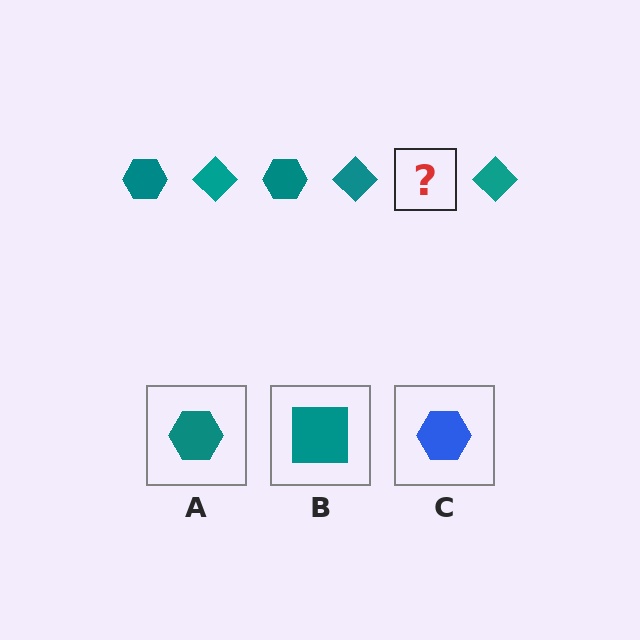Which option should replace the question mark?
Option A.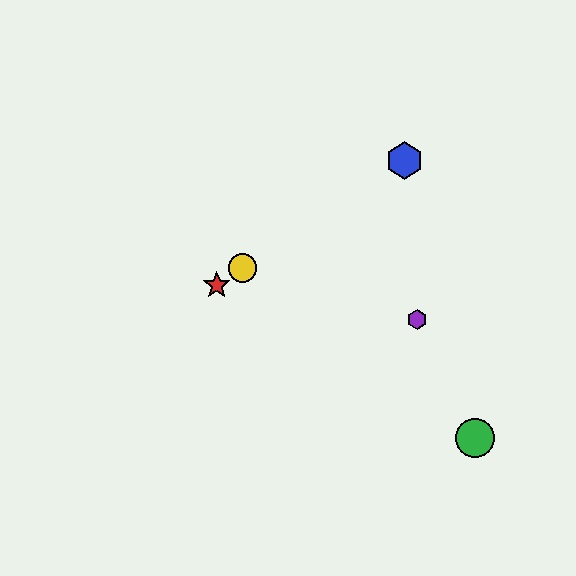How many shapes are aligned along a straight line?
3 shapes (the red star, the blue hexagon, the yellow circle) are aligned along a straight line.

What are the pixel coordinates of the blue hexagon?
The blue hexagon is at (404, 160).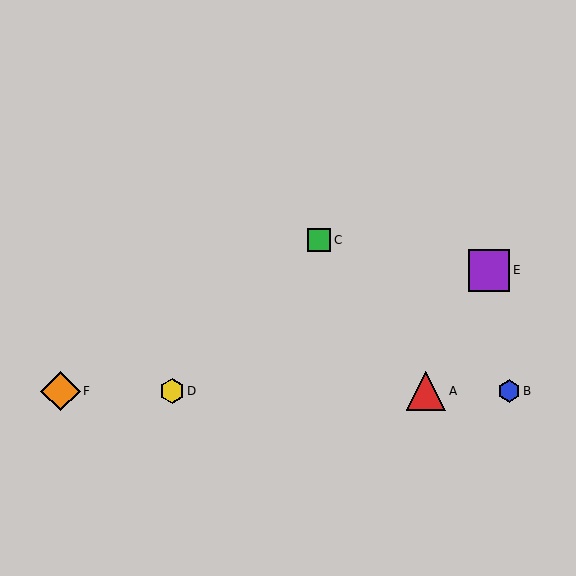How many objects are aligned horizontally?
4 objects (A, B, D, F) are aligned horizontally.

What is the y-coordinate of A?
Object A is at y≈391.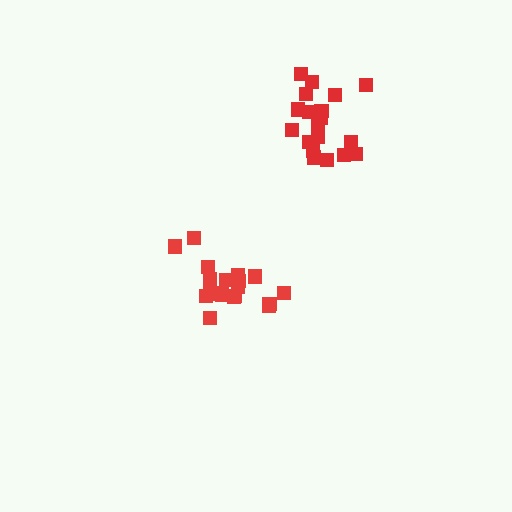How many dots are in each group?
Group 1: 19 dots, Group 2: 19 dots (38 total).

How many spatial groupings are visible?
There are 2 spatial groupings.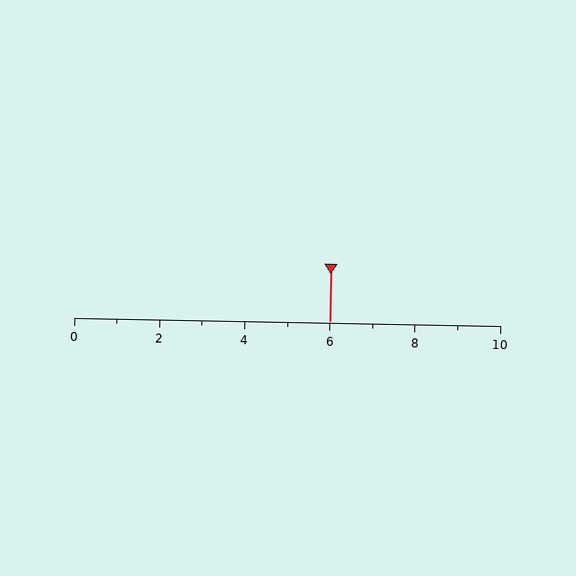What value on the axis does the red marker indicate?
The marker indicates approximately 6.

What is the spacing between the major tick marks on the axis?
The major ticks are spaced 2 apart.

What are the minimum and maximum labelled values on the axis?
The axis runs from 0 to 10.